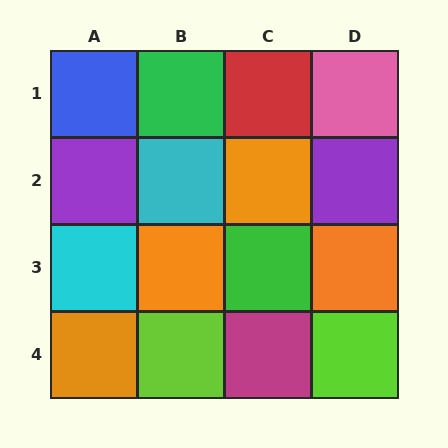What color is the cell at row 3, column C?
Green.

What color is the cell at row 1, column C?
Red.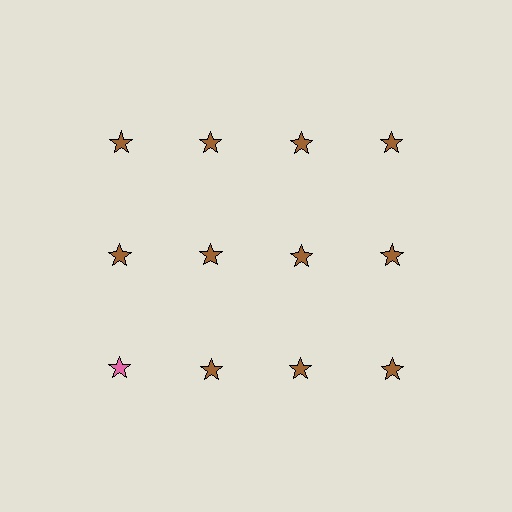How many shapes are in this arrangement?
There are 12 shapes arranged in a grid pattern.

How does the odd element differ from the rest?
It has a different color: pink instead of brown.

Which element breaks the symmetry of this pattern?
The pink star in the third row, leftmost column breaks the symmetry. All other shapes are brown stars.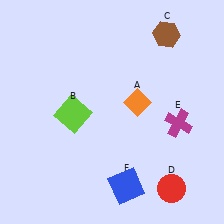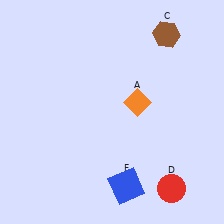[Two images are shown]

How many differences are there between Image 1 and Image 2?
There are 2 differences between the two images.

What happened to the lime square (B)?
The lime square (B) was removed in Image 2. It was in the bottom-left area of Image 1.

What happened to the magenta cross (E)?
The magenta cross (E) was removed in Image 2. It was in the bottom-right area of Image 1.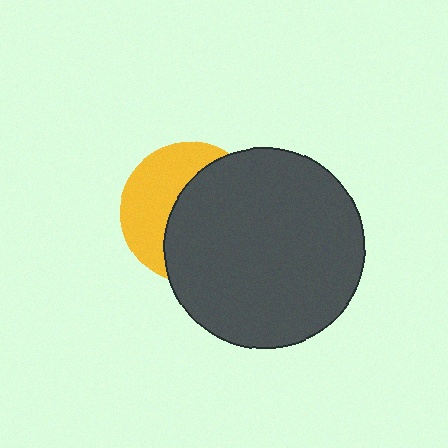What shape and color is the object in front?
The object in front is a dark gray circle.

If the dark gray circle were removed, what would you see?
You would see the complete yellow circle.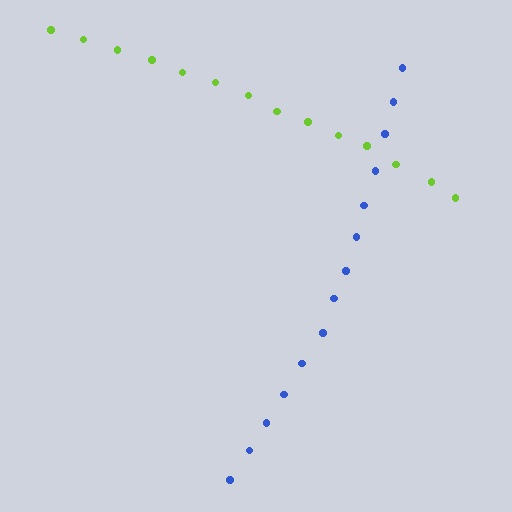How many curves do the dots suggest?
There are 2 distinct paths.